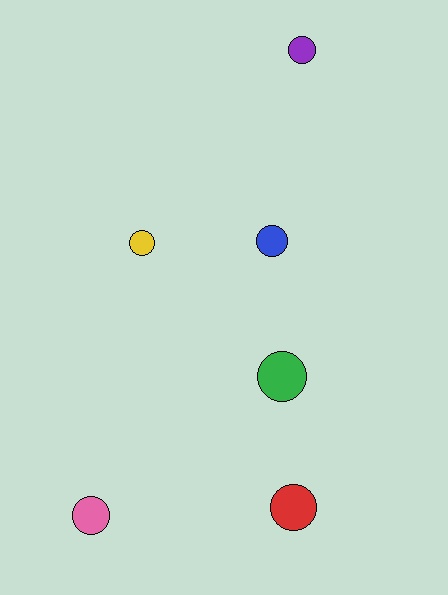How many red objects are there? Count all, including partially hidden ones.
There is 1 red object.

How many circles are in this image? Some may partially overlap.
There are 6 circles.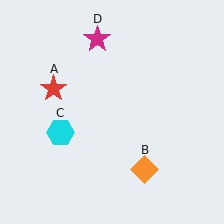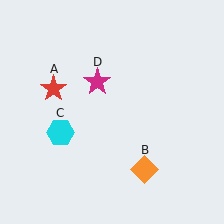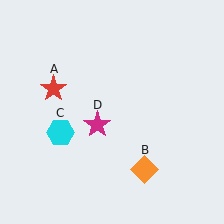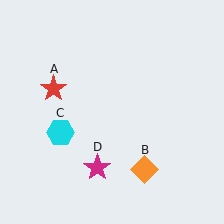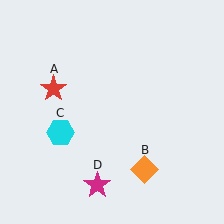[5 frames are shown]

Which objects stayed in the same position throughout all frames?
Red star (object A) and orange diamond (object B) and cyan hexagon (object C) remained stationary.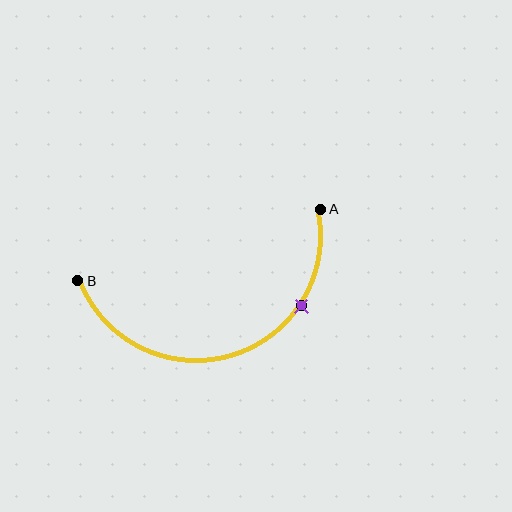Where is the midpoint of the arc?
The arc midpoint is the point on the curve farthest from the straight line joining A and B. It sits below that line.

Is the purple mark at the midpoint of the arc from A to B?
No. The purple mark lies on the arc but is closer to endpoint A. The arc midpoint would be at the point on the curve equidistant along the arc from both A and B.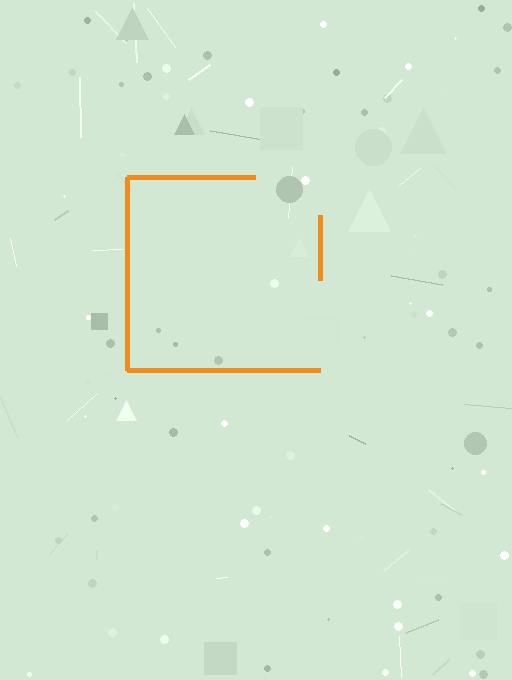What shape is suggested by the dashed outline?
The dashed outline suggests a square.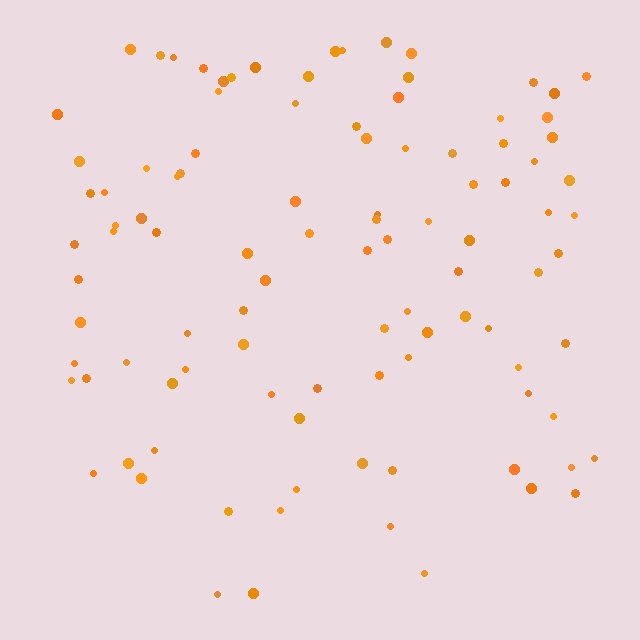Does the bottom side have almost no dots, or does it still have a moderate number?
Still a moderate number, just noticeably fewer than the top.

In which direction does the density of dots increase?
From bottom to top, with the top side densest.